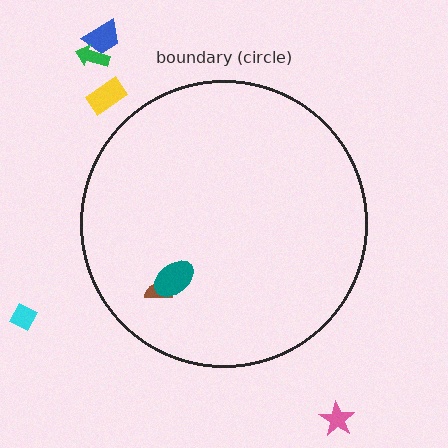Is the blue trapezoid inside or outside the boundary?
Outside.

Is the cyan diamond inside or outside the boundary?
Outside.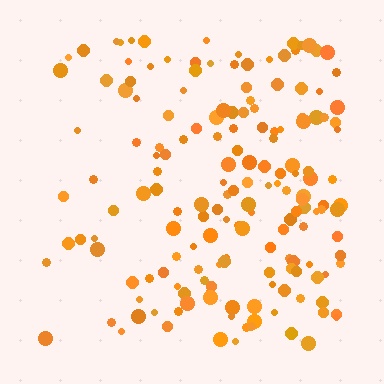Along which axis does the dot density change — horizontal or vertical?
Horizontal.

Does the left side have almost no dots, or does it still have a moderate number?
Still a moderate number, just noticeably fewer than the right.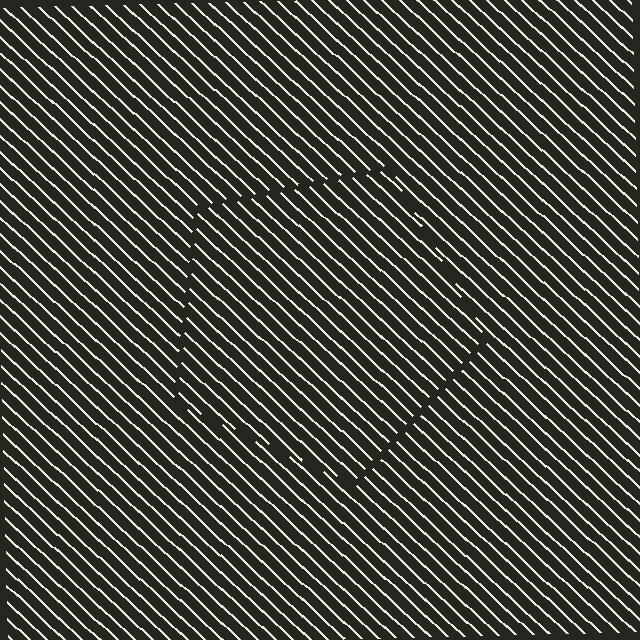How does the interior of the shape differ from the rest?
The interior of the shape contains the same grating, shifted by half a period — the contour is defined by the phase discontinuity where line-ends from the inner and outer gratings abut.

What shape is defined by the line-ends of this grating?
An illusory pentagon. The interior of the shape contains the same grating, shifted by half a period — the contour is defined by the phase discontinuity where line-ends from the inner and outer gratings abut.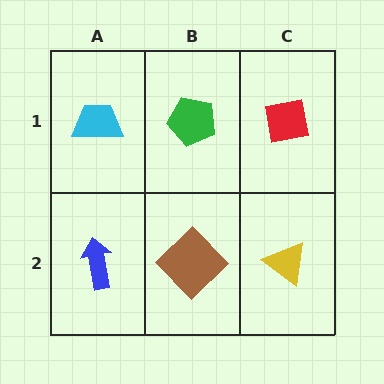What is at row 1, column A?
A cyan trapezoid.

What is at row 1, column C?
A red square.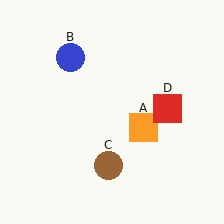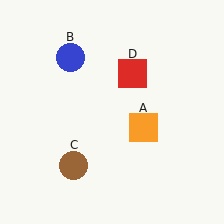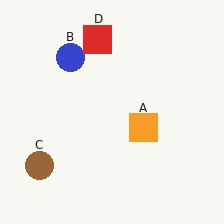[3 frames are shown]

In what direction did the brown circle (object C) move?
The brown circle (object C) moved left.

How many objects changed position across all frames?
2 objects changed position: brown circle (object C), red square (object D).